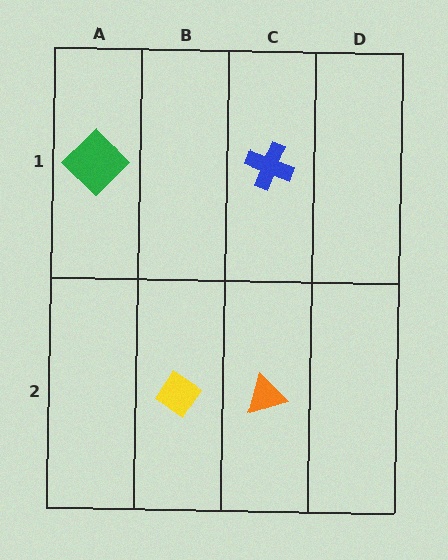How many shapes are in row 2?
2 shapes.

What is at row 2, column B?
A yellow diamond.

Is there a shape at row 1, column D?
No, that cell is empty.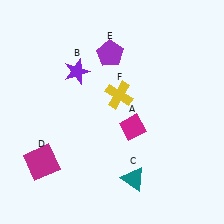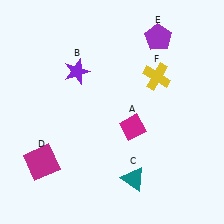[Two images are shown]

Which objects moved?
The objects that moved are: the purple pentagon (E), the yellow cross (F).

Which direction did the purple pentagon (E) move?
The purple pentagon (E) moved right.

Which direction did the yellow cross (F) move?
The yellow cross (F) moved right.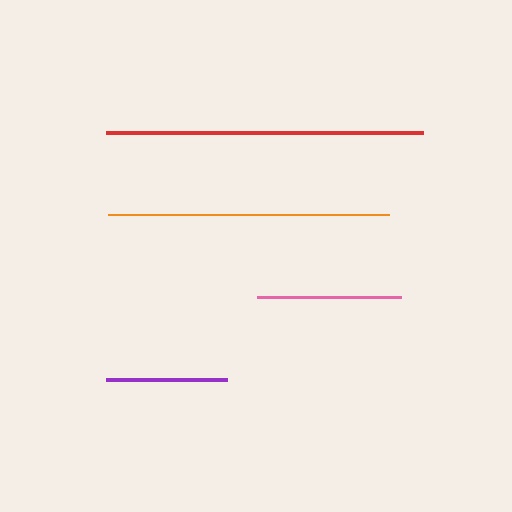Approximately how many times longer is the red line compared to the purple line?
The red line is approximately 2.6 times the length of the purple line.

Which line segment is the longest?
The red line is the longest at approximately 317 pixels.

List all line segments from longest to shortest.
From longest to shortest: red, orange, pink, purple.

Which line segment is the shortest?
The purple line is the shortest at approximately 121 pixels.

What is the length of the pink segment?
The pink segment is approximately 144 pixels long.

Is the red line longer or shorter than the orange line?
The red line is longer than the orange line.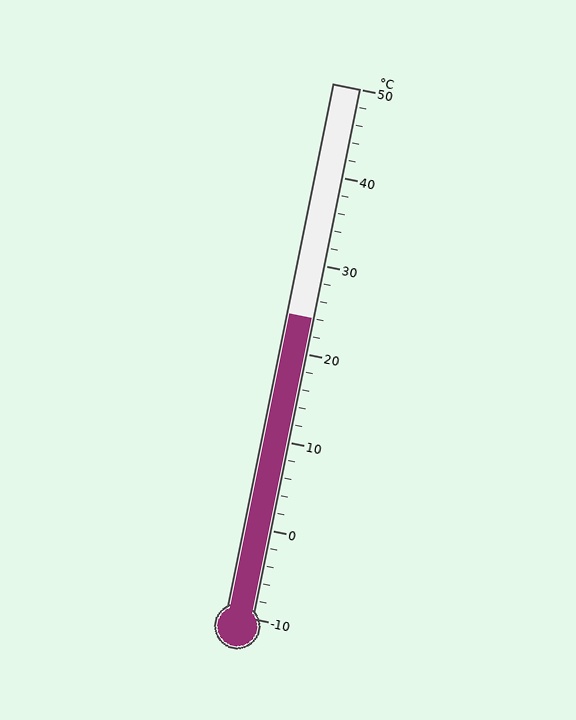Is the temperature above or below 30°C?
The temperature is below 30°C.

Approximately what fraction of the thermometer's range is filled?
The thermometer is filled to approximately 55% of its range.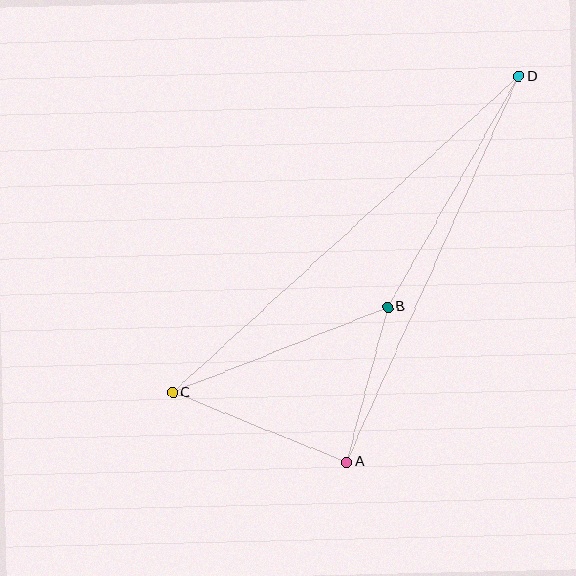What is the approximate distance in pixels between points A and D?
The distance between A and D is approximately 422 pixels.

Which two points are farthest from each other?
Points C and D are farthest from each other.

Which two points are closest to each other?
Points A and B are closest to each other.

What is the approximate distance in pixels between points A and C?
The distance between A and C is approximately 187 pixels.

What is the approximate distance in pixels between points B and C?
The distance between B and C is approximately 232 pixels.